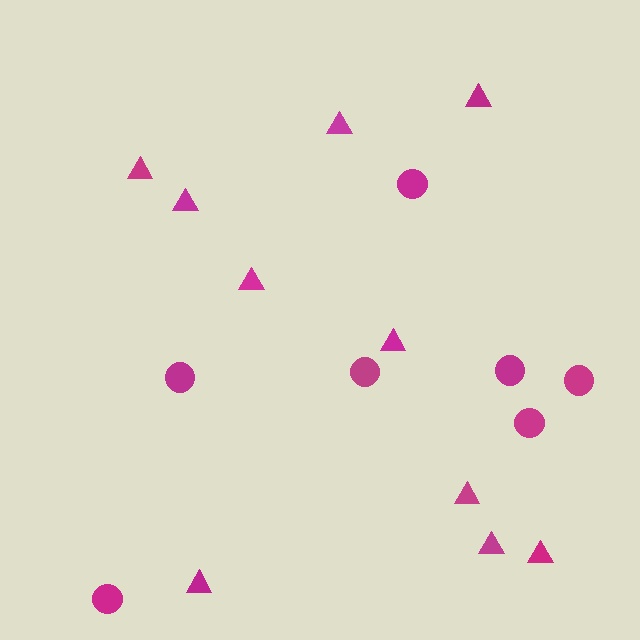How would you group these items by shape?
There are 2 groups: one group of circles (7) and one group of triangles (10).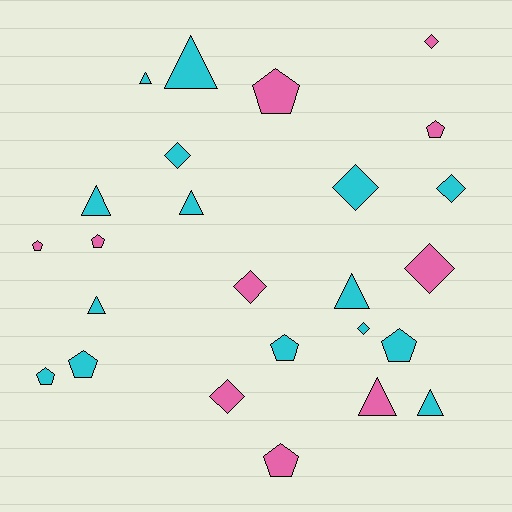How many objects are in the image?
There are 25 objects.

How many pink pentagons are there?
There are 5 pink pentagons.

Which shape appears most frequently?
Pentagon, with 9 objects.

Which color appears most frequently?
Cyan, with 15 objects.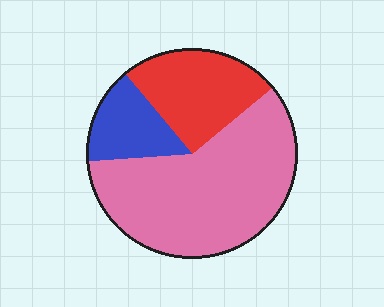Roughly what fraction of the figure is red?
Red takes up between a quarter and a half of the figure.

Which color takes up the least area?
Blue, at roughly 15%.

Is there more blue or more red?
Red.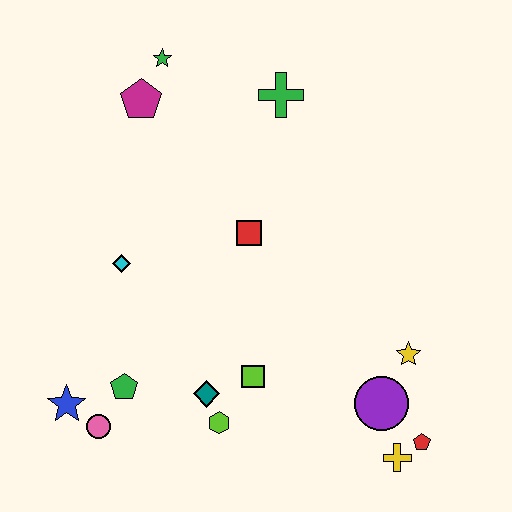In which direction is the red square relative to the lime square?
The red square is above the lime square.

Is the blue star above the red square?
No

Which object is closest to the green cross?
The green star is closest to the green cross.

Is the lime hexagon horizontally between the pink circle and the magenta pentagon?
No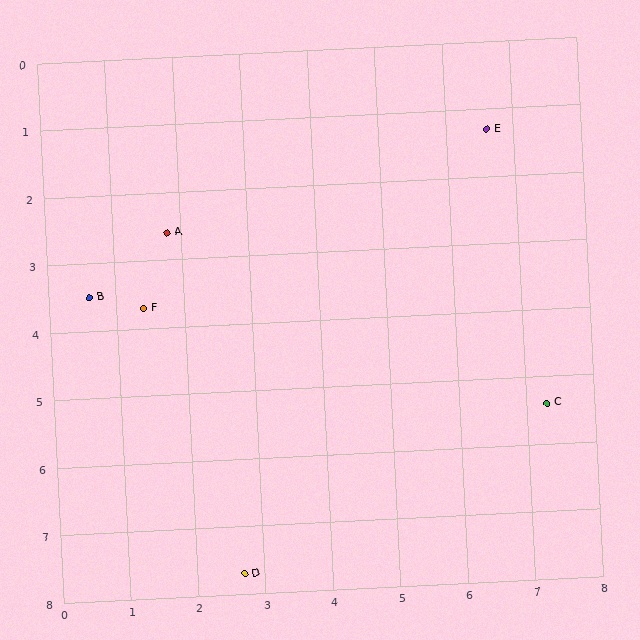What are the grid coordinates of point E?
Point E is at approximately (6.6, 1.3).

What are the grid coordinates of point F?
Point F is at approximately (1.4, 3.7).